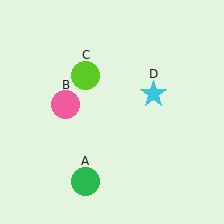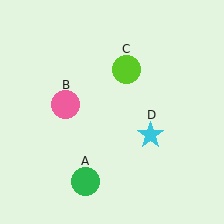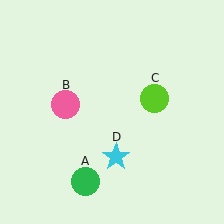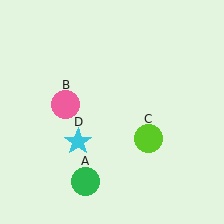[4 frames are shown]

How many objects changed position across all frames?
2 objects changed position: lime circle (object C), cyan star (object D).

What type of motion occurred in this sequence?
The lime circle (object C), cyan star (object D) rotated clockwise around the center of the scene.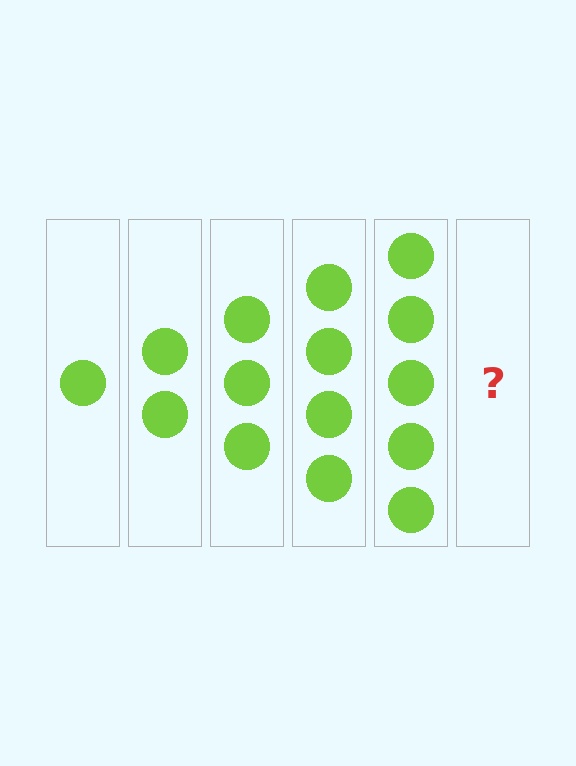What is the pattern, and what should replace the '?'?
The pattern is that each step adds one more circle. The '?' should be 6 circles.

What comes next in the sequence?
The next element should be 6 circles.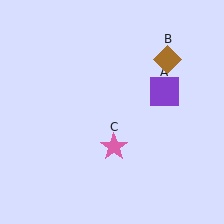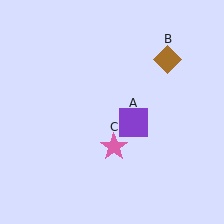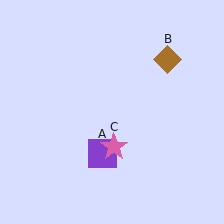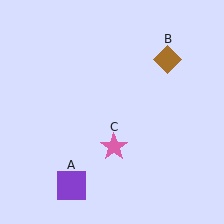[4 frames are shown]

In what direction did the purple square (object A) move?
The purple square (object A) moved down and to the left.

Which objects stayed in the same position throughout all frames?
Brown diamond (object B) and pink star (object C) remained stationary.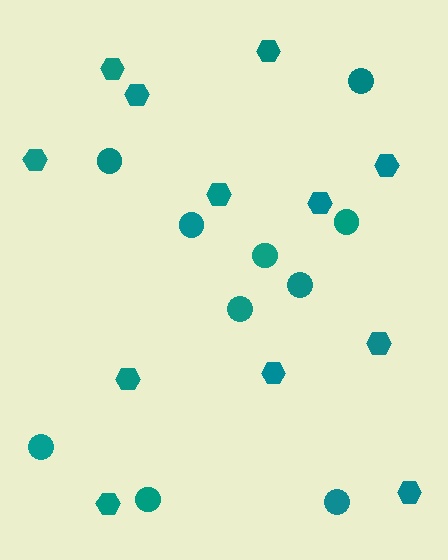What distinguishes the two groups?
There are 2 groups: one group of circles (10) and one group of hexagons (12).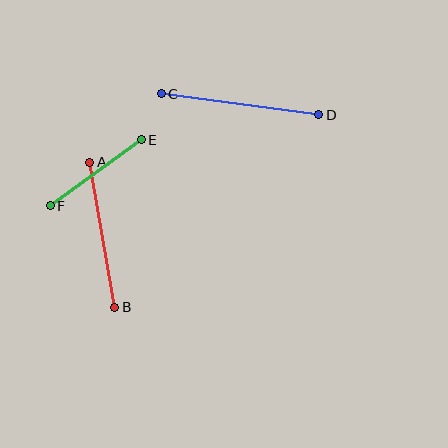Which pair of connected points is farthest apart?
Points C and D are farthest apart.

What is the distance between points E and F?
The distance is approximately 112 pixels.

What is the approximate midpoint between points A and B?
The midpoint is at approximately (102, 235) pixels.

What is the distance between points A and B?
The distance is approximately 147 pixels.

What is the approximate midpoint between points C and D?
The midpoint is at approximately (240, 104) pixels.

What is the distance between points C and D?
The distance is approximately 159 pixels.